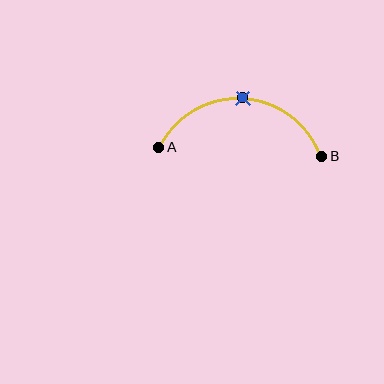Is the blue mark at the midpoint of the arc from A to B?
Yes. The blue mark lies on the arc at equal arc-length from both A and B — it is the arc midpoint.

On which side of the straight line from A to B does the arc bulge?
The arc bulges above the straight line connecting A and B.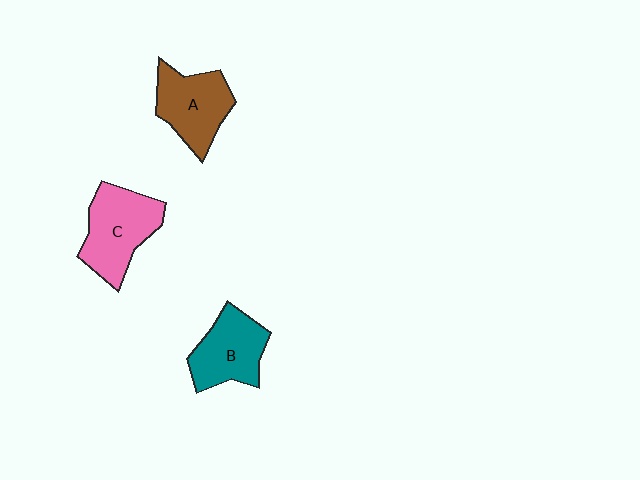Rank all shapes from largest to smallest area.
From largest to smallest: C (pink), A (brown), B (teal).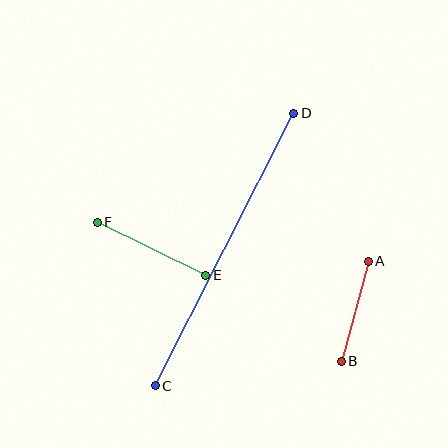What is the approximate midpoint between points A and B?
The midpoint is at approximately (355, 311) pixels.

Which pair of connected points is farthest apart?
Points C and D are farthest apart.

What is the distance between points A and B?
The distance is approximately 103 pixels.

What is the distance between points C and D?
The distance is approximately 305 pixels.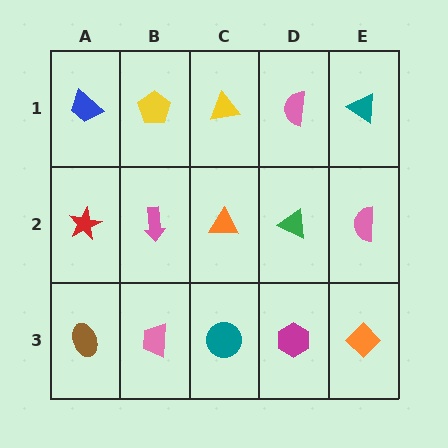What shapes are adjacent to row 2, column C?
A yellow triangle (row 1, column C), a teal circle (row 3, column C), a pink arrow (row 2, column B), a green triangle (row 2, column D).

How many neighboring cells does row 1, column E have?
2.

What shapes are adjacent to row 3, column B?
A pink arrow (row 2, column B), a brown ellipse (row 3, column A), a teal circle (row 3, column C).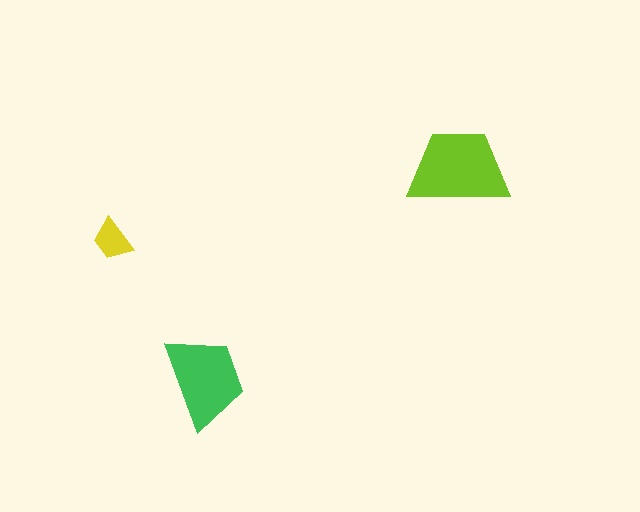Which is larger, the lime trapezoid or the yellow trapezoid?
The lime one.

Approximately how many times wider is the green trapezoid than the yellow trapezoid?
About 2 times wider.